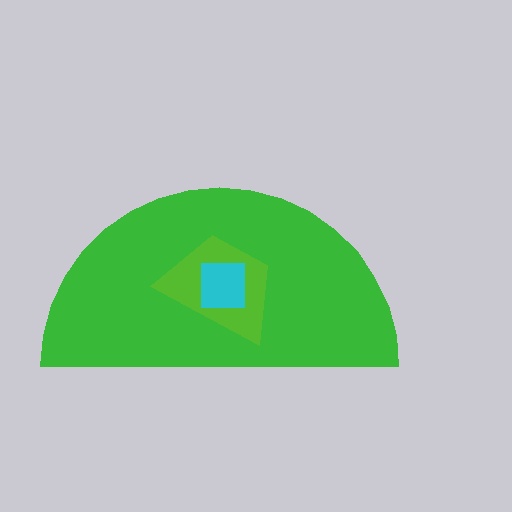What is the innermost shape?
The cyan square.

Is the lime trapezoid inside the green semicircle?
Yes.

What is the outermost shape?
The green semicircle.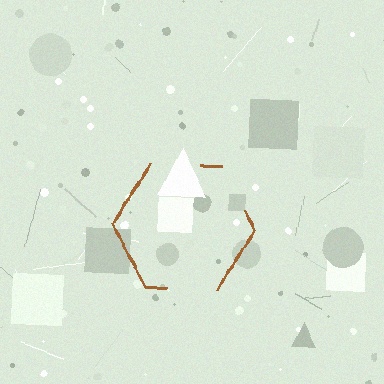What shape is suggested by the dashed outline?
The dashed outline suggests a hexagon.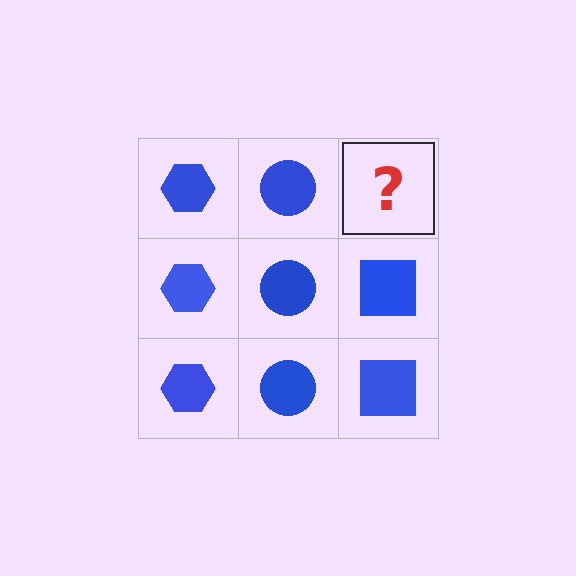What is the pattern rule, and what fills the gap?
The rule is that each column has a consistent shape. The gap should be filled with a blue square.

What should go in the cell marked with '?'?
The missing cell should contain a blue square.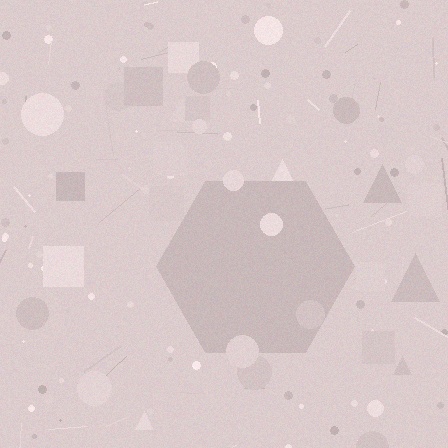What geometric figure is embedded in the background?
A hexagon is embedded in the background.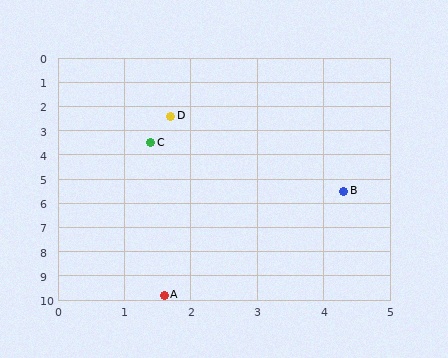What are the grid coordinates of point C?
Point C is at approximately (1.4, 3.5).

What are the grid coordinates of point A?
Point A is at approximately (1.6, 9.8).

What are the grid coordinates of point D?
Point D is at approximately (1.7, 2.4).